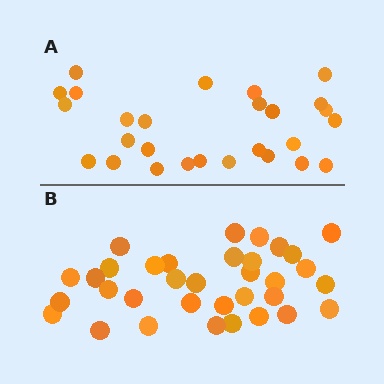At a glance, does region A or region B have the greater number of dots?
Region B (the bottom region) has more dots.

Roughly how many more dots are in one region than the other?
Region B has roughly 8 or so more dots than region A.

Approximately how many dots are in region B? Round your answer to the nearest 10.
About 30 dots. (The exact count is 34, which rounds to 30.)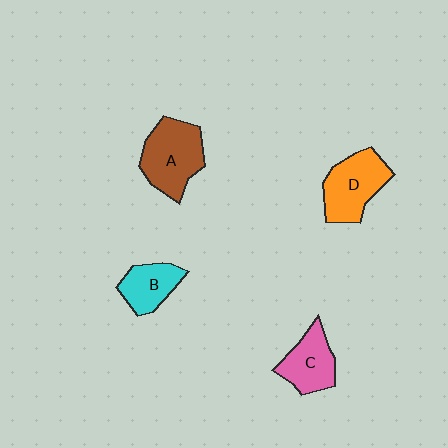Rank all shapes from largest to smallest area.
From largest to smallest: A (brown), D (orange), C (pink), B (cyan).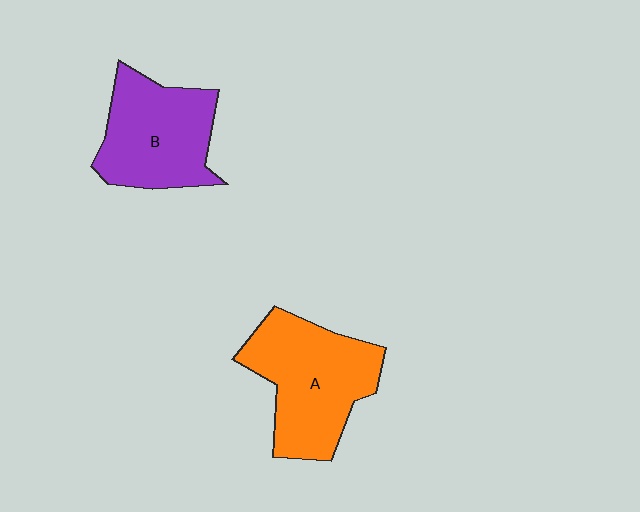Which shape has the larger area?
Shape A (orange).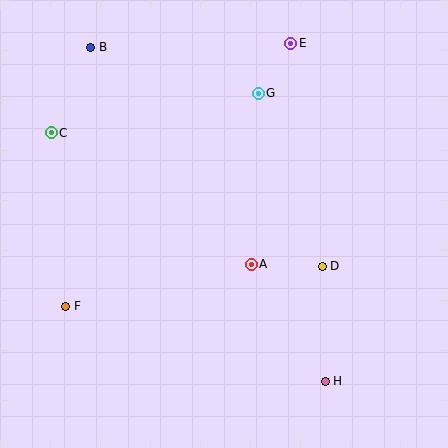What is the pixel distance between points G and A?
The distance between G and A is 171 pixels.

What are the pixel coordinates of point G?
Point G is at (258, 93).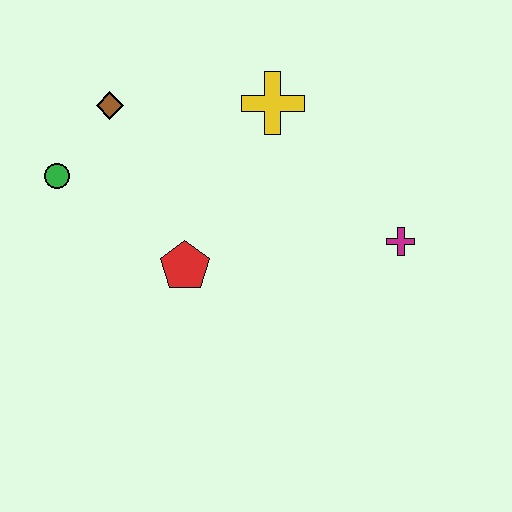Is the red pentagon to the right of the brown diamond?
Yes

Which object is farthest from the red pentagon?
The magenta cross is farthest from the red pentagon.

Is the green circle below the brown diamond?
Yes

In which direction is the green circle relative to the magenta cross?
The green circle is to the left of the magenta cross.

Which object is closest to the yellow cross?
The brown diamond is closest to the yellow cross.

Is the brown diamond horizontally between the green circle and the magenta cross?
Yes